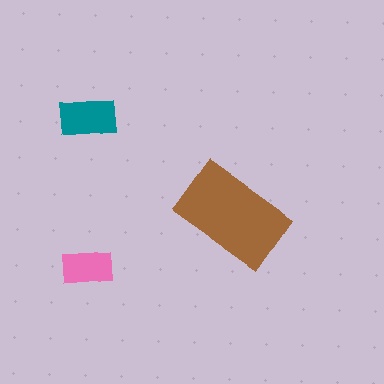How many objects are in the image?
There are 3 objects in the image.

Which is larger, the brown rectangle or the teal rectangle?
The brown one.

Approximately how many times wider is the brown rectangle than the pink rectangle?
About 2 times wider.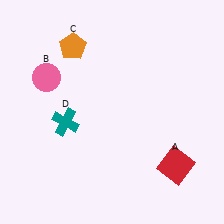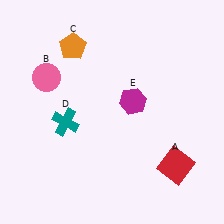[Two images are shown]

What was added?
A magenta hexagon (E) was added in Image 2.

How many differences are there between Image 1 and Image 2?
There is 1 difference between the two images.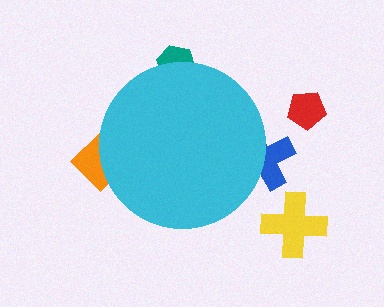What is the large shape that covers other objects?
A cyan circle.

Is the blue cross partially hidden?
Yes, the blue cross is partially hidden behind the cyan circle.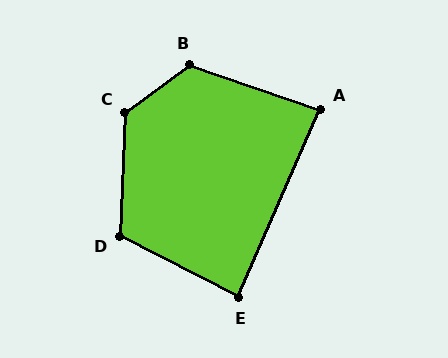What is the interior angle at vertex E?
Approximately 87 degrees (approximately right).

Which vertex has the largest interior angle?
C, at approximately 129 degrees.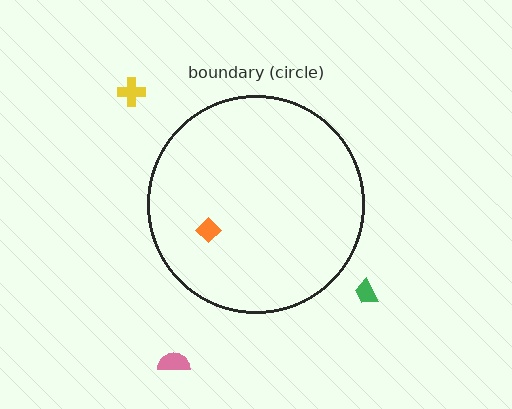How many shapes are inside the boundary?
1 inside, 3 outside.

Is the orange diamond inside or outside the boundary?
Inside.